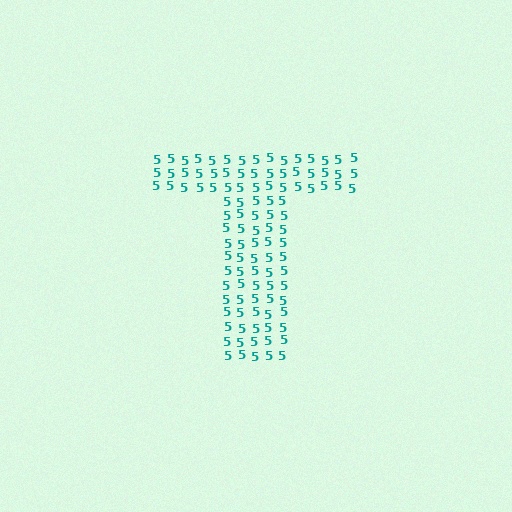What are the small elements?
The small elements are digit 5's.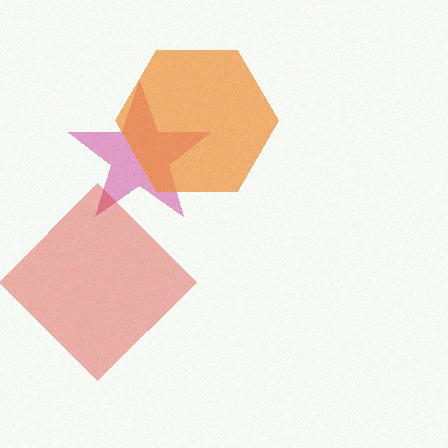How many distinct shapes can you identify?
There are 3 distinct shapes: a magenta star, an orange hexagon, a red diamond.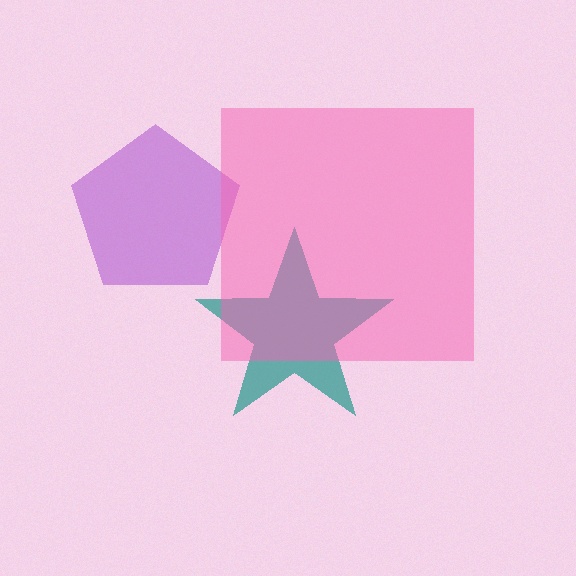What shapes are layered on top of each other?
The layered shapes are: a teal star, a purple pentagon, a pink square.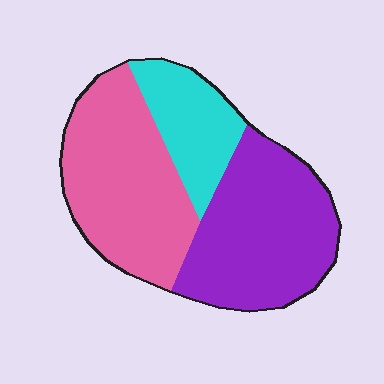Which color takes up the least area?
Cyan, at roughly 20%.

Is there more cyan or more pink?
Pink.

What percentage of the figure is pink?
Pink takes up about two fifths (2/5) of the figure.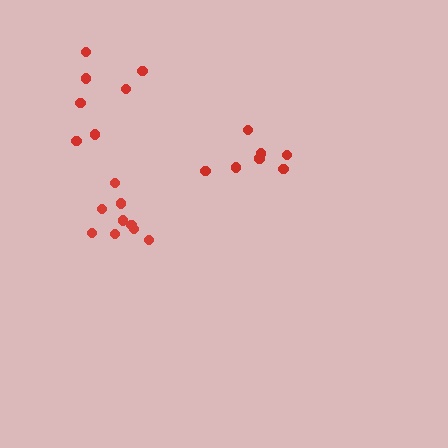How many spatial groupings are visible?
There are 3 spatial groupings.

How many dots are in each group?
Group 1: 9 dots, Group 2: 7 dots, Group 3: 7 dots (23 total).